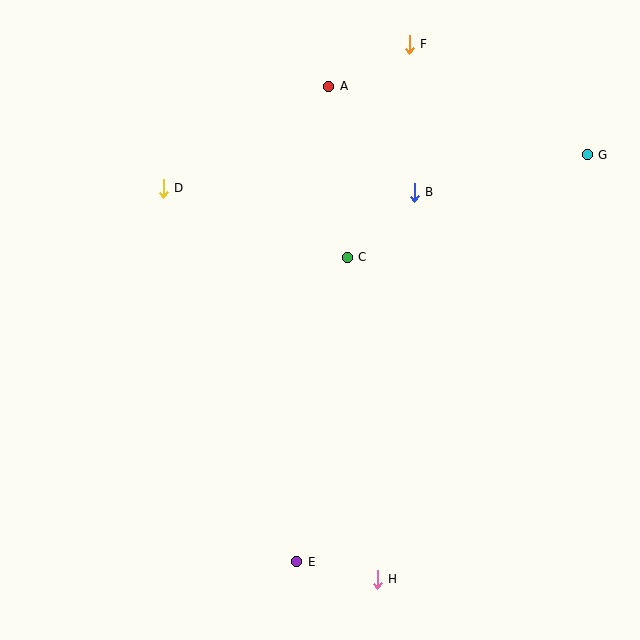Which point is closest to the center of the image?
Point C at (347, 257) is closest to the center.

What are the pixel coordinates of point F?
Point F is at (409, 44).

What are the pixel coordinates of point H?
Point H is at (377, 579).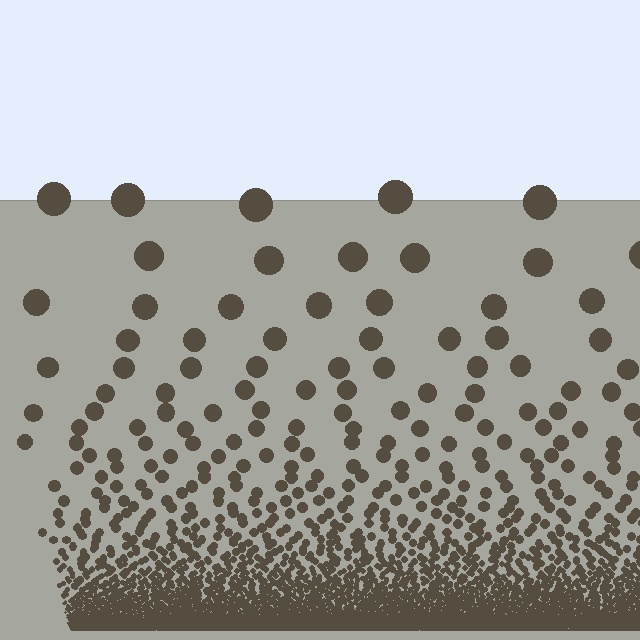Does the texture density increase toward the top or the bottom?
Density increases toward the bottom.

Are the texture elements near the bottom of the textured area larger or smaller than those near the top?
Smaller. The gradient is inverted — elements near the bottom are smaller and denser.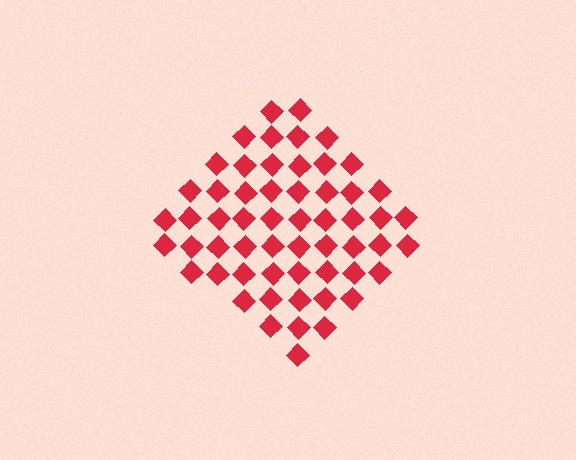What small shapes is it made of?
It is made of small diamonds.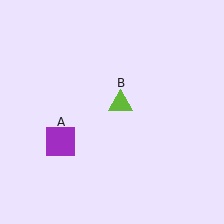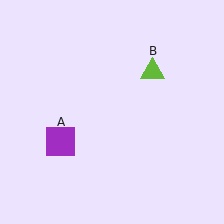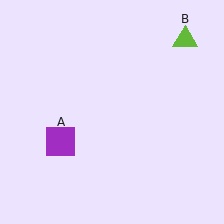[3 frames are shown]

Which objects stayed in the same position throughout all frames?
Purple square (object A) remained stationary.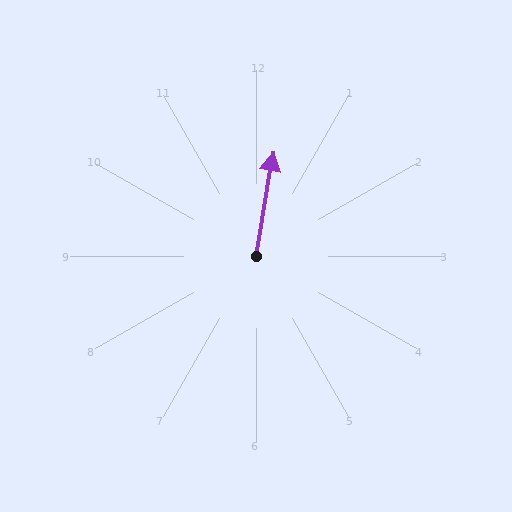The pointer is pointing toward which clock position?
Roughly 12 o'clock.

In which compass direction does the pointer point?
North.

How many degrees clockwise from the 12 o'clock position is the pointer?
Approximately 9 degrees.